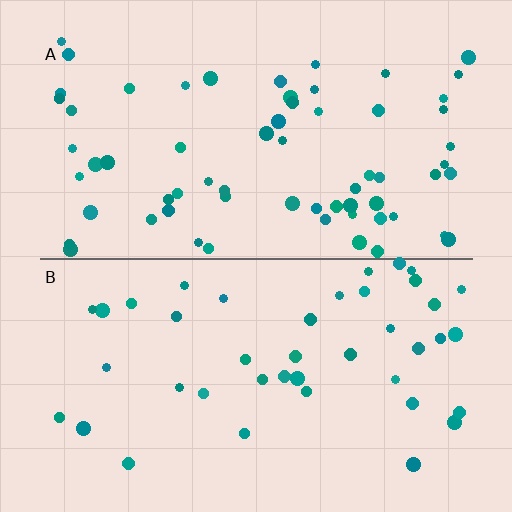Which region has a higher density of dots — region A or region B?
A (the top).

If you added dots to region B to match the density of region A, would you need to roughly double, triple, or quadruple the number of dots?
Approximately double.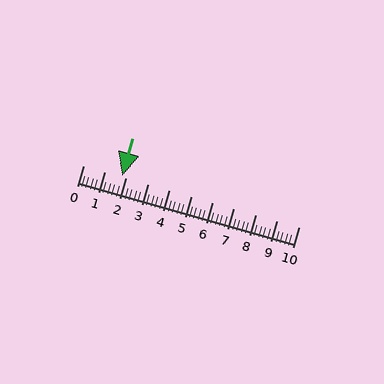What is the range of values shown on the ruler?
The ruler shows values from 0 to 10.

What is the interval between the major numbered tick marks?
The major tick marks are spaced 1 units apart.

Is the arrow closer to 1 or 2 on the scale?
The arrow is closer to 2.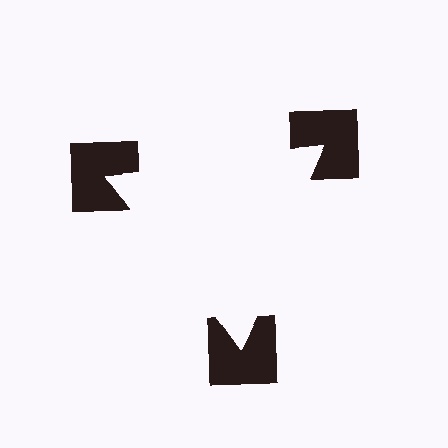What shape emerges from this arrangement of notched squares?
An illusory triangle — its edges are inferred from the aligned wedge cuts in the notched squares, not physically drawn.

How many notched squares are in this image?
There are 3 — one at each vertex of the illusory triangle.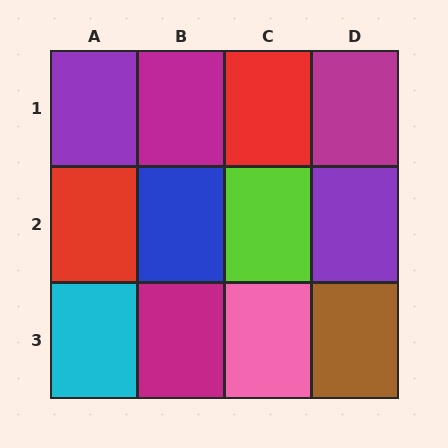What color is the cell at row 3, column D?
Brown.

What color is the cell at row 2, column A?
Red.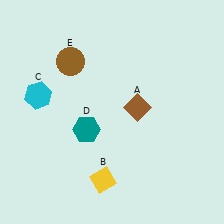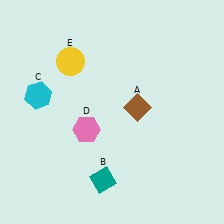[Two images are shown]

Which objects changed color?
B changed from yellow to teal. D changed from teal to pink. E changed from brown to yellow.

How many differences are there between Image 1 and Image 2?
There are 3 differences between the two images.